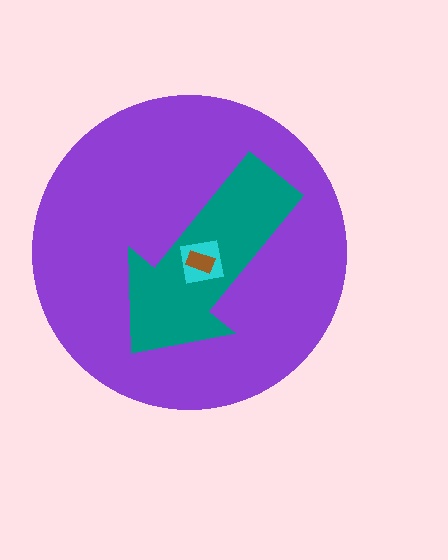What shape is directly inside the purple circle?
The teal arrow.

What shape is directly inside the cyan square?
The brown rectangle.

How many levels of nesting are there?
4.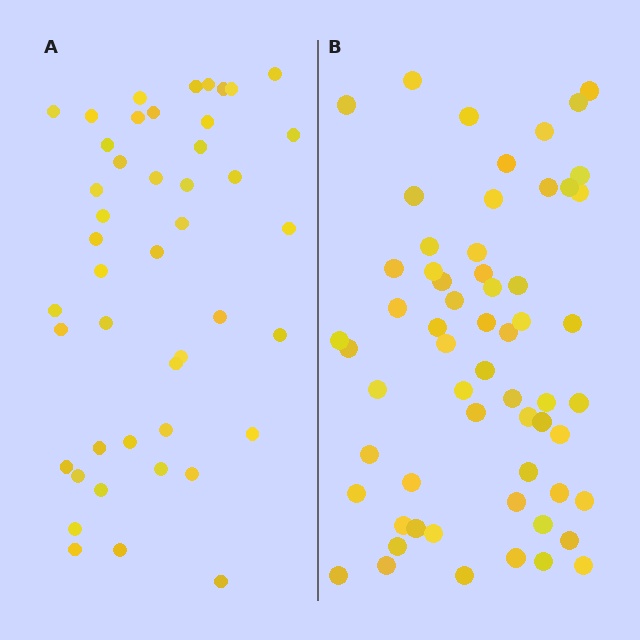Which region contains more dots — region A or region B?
Region B (the right region) has more dots.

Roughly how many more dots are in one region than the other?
Region B has approximately 15 more dots than region A.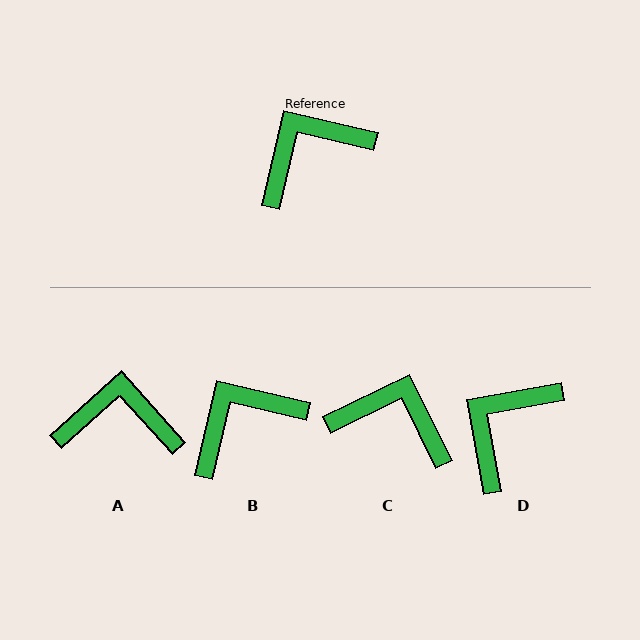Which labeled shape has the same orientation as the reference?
B.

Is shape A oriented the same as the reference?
No, it is off by about 35 degrees.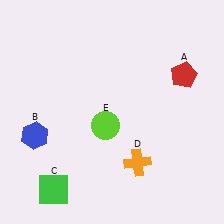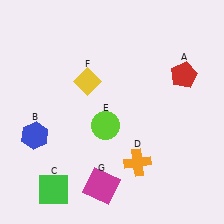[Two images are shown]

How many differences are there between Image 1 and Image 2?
There are 2 differences between the two images.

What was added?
A yellow diamond (F), a magenta square (G) were added in Image 2.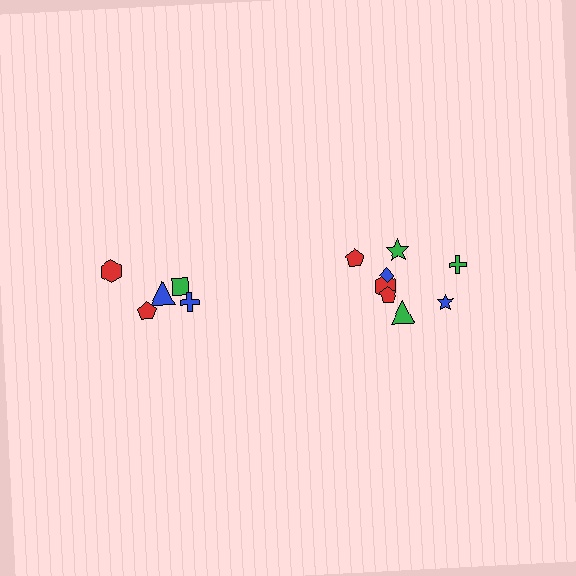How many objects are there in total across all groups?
There are 13 objects.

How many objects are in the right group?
There are 8 objects.